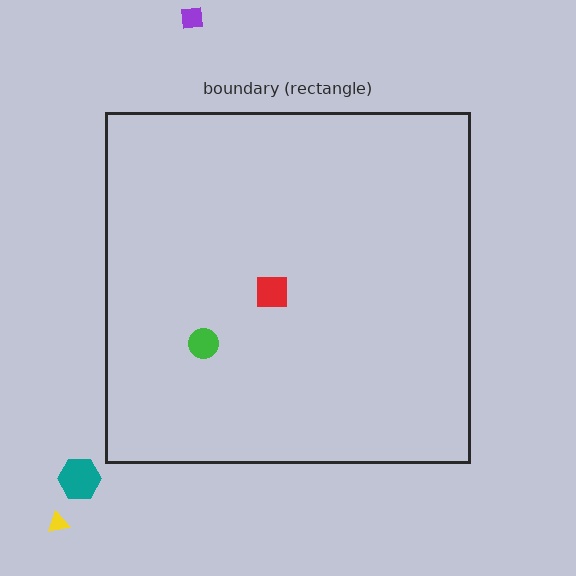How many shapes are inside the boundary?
2 inside, 3 outside.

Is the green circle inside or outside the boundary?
Inside.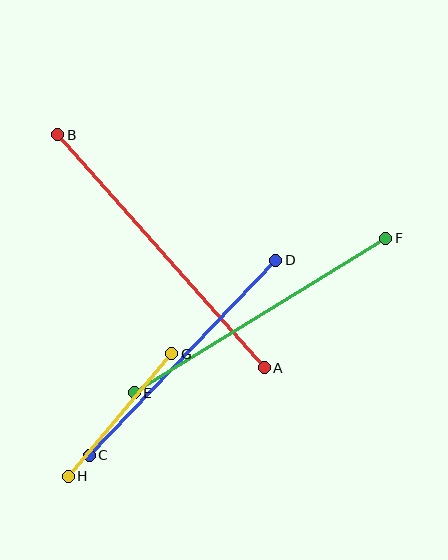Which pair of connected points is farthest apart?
Points A and B are farthest apart.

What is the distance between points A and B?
The distance is approximately 312 pixels.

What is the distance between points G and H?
The distance is approximately 160 pixels.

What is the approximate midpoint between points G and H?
The midpoint is at approximately (120, 415) pixels.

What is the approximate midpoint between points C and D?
The midpoint is at approximately (183, 358) pixels.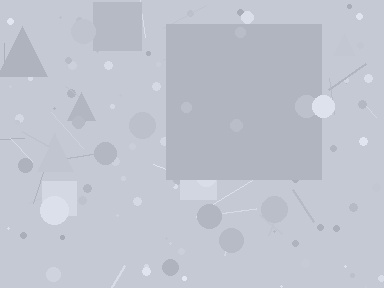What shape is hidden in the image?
A square is hidden in the image.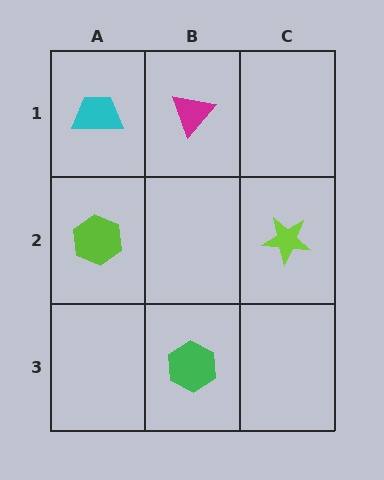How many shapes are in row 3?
1 shape.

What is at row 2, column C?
A lime star.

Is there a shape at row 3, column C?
No, that cell is empty.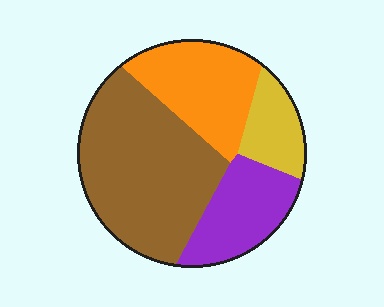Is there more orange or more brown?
Brown.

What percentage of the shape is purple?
Purple covers around 20% of the shape.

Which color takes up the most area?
Brown, at roughly 45%.